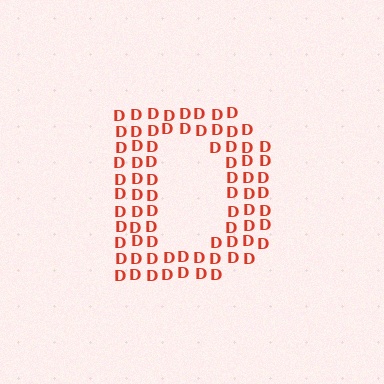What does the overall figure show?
The overall figure shows the letter D.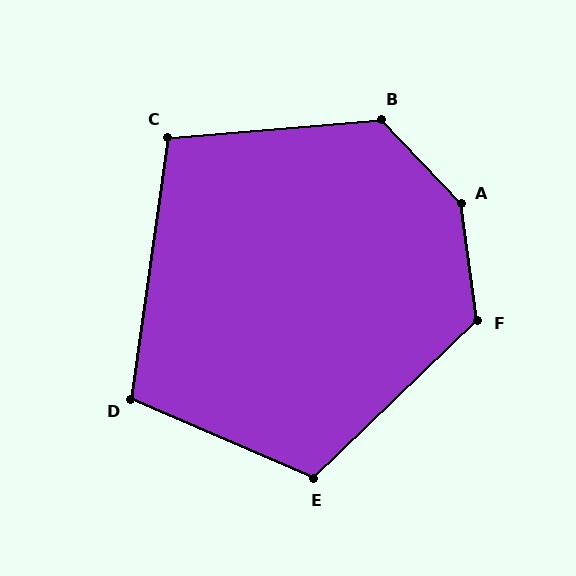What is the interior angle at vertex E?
Approximately 112 degrees (obtuse).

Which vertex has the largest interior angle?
A, at approximately 145 degrees.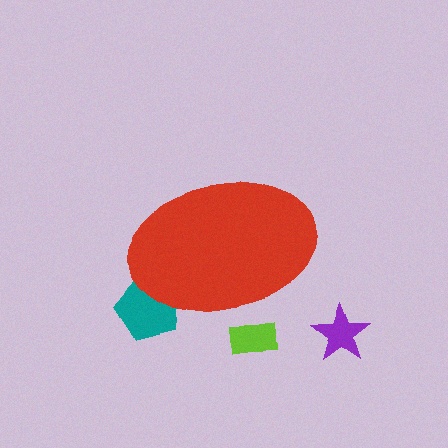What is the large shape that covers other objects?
A red ellipse.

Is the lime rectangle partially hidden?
Yes, the lime rectangle is partially hidden behind the red ellipse.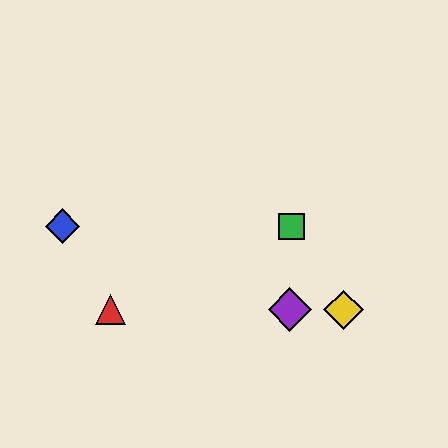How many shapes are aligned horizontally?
3 shapes (the red triangle, the yellow diamond, the purple diamond) are aligned horizontally.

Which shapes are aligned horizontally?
The red triangle, the yellow diamond, the purple diamond are aligned horizontally.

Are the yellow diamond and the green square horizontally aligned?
No, the yellow diamond is at y≈310 and the green square is at y≈226.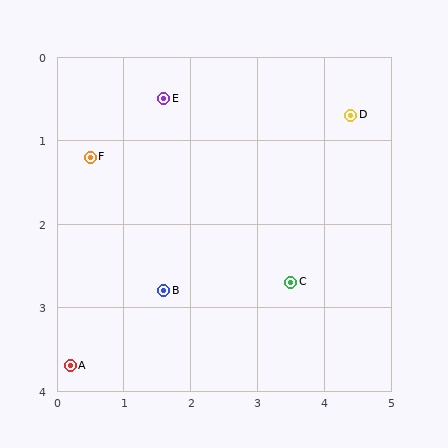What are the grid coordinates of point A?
Point A is at approximately (0.2, 3.7).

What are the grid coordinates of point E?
Point E is at approximately (1.6, 0.5).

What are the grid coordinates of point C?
Point C is at approximately (3.5, 2.7).